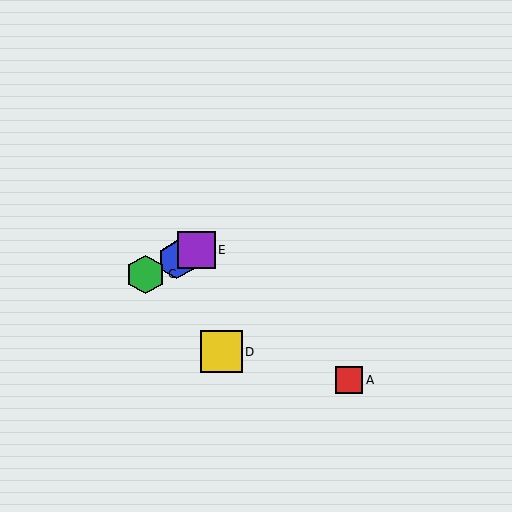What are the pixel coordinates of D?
Object D is at (221, 352).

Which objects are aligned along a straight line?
Objects B, C, E are aligned along a straight line.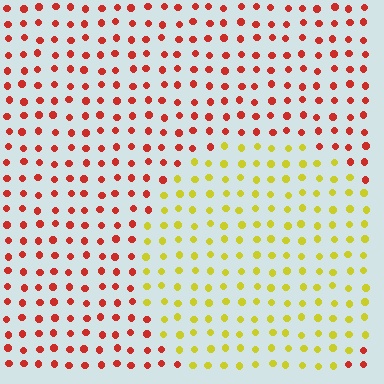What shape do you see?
I see a circle.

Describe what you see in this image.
The image is filled with small red elements in a uniform arrangement. A circle-shaped region is visible where the elements are tinted to a slightly different hue, forming a subtle color boundary.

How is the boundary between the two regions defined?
The boundary is defined purely by a slight shift in hue (about 60 degrees). Spacing, size, and orientation are identical on both sides.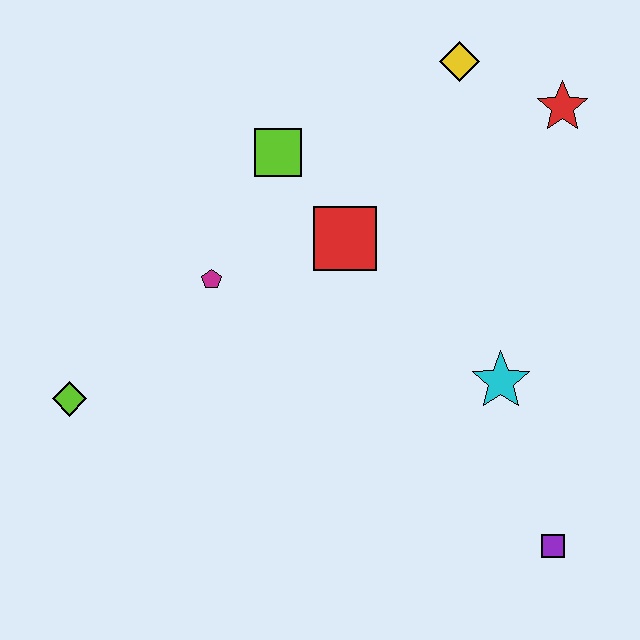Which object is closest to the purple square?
The cyan star is closest to the purple square.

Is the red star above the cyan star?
Yes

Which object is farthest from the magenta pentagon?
The purple square is farthest from the magenta pentagon.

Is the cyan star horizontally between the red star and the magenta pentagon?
Yes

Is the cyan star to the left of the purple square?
Yes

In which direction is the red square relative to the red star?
The red square is to the left of the red star.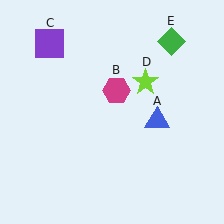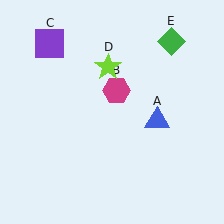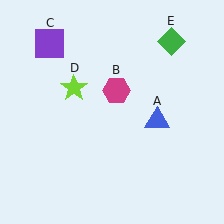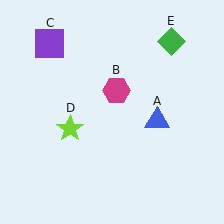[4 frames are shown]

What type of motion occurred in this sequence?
The lime star (object D) rotated counterclockwise around the center of the scene.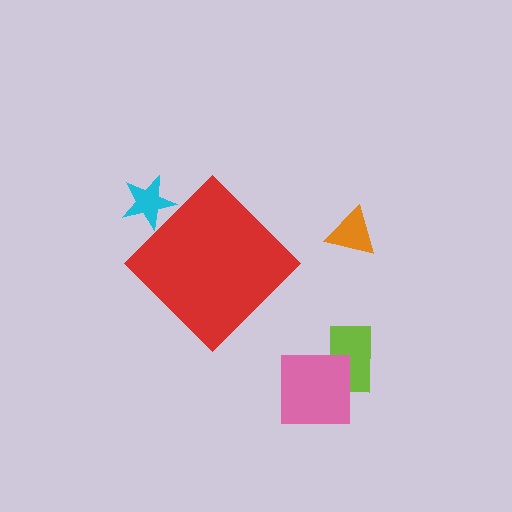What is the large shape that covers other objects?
A red diamond.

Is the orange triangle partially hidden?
No, the orange triangle is fully visible.